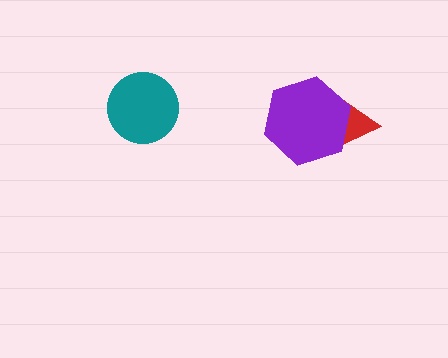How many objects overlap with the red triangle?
1 object overlaps with the red triangle.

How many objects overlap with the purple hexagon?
1 object overlaps with the purple hexagon.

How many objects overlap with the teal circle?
0 objects overlap with the teal circle.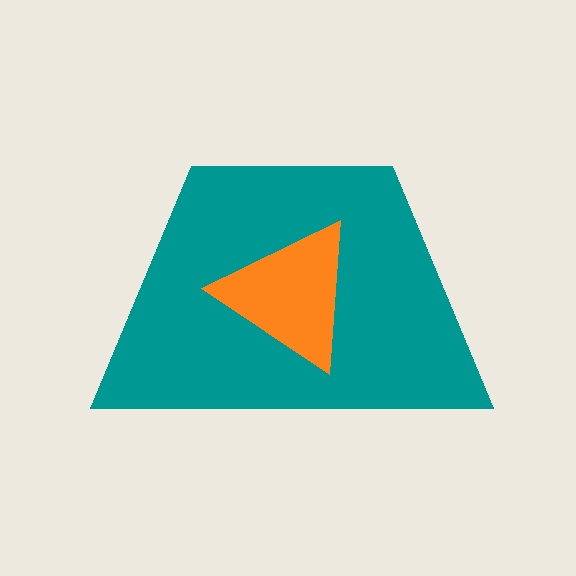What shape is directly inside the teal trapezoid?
The orange triangle.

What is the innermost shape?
The orange triangle.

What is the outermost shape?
The teal trapezoid.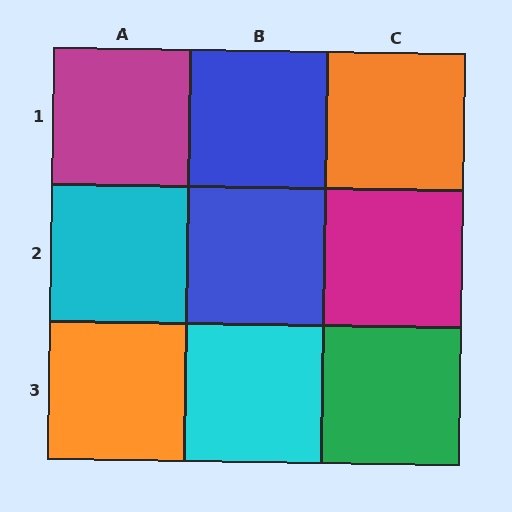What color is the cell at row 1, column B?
Blue.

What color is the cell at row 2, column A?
Cyan.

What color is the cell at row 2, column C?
Magenta.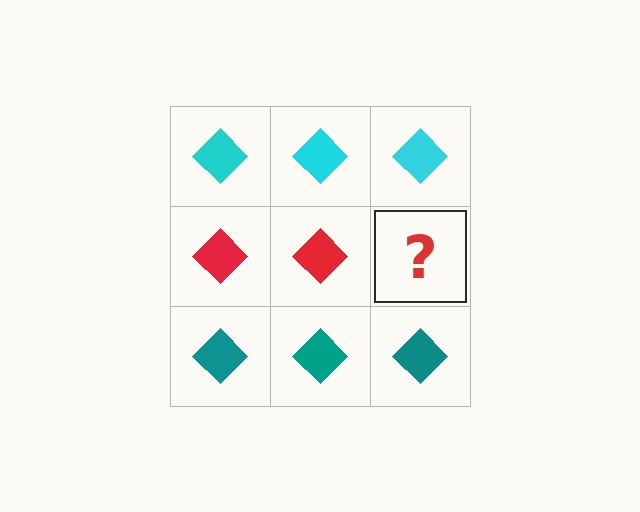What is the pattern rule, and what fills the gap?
The rule is that each row has a consistent color. The gap should be filled with a red diamond.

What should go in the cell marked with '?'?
The missing cell should contain a red diamond.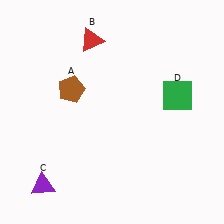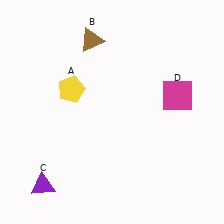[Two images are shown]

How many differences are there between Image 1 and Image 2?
There are 3 differences between the two images.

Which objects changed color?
A changed from brown to yellow. B changed from red to brown. D changed from green to magenta.